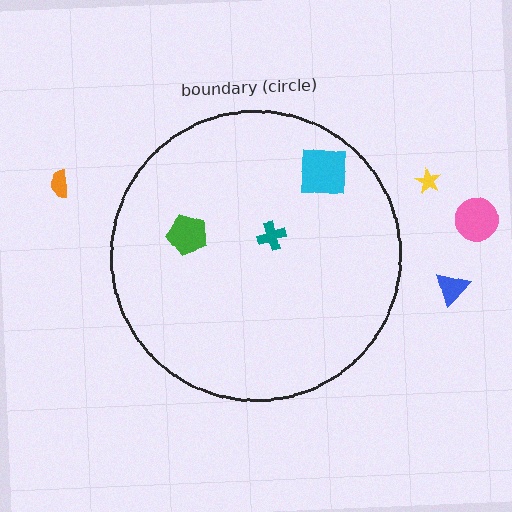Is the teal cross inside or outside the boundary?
Inside.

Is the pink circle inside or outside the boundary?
Outside.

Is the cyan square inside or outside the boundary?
Inside.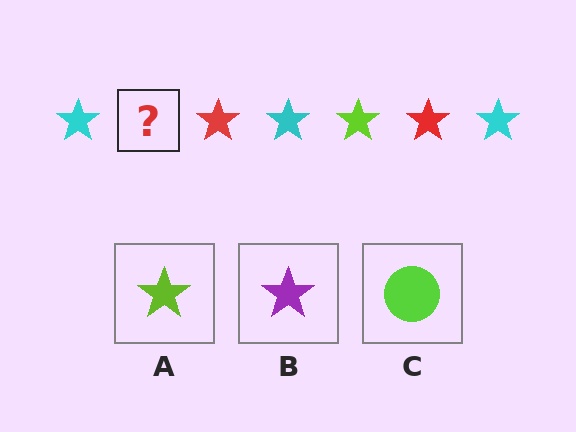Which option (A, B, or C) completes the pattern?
A.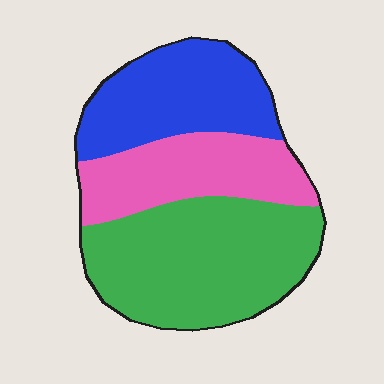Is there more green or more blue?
Green.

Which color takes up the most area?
Green, at roughly 45%.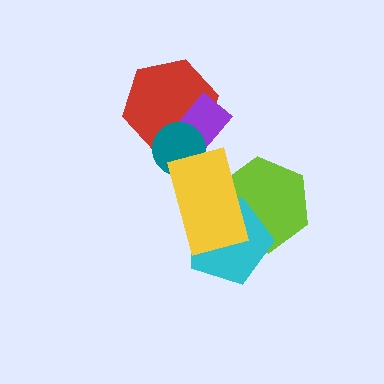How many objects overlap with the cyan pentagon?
2 objects overlap with the cyan pentagon.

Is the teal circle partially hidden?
Yes, it is partially covered by another shape.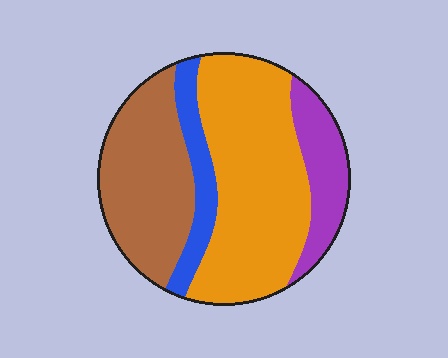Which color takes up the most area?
Orange, at roughly 45%.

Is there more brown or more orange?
Orange.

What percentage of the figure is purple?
Purple covers 14% of the figure.